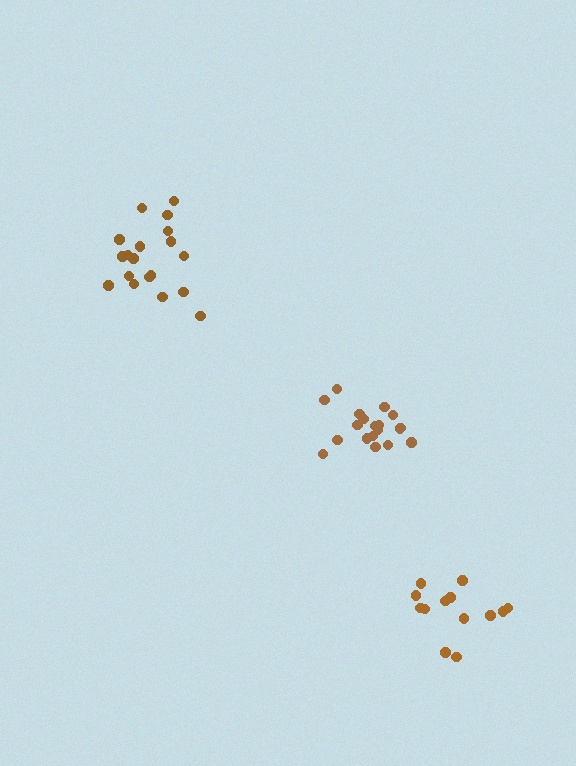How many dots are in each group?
Group 1: 19 dots, Group 2: 13 dots, Group 3: 19 dots (51 total).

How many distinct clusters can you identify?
There are 3 distinct clusters.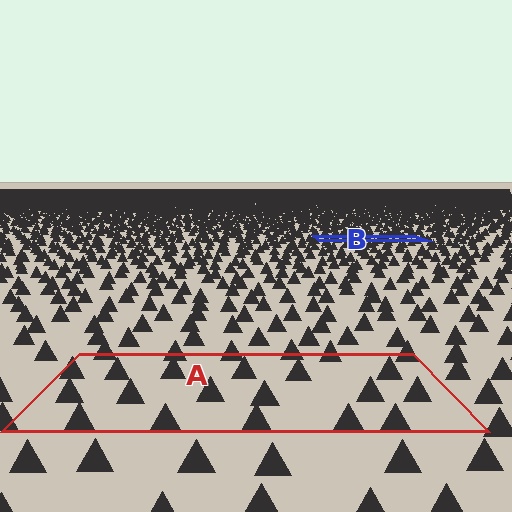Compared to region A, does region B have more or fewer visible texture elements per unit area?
Region B has more texture elements per unit area — they are packed more densely because it is farther away.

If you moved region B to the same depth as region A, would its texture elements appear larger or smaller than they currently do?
They would appear larger. At a closer depth, the same texture elements are projected at a bigger on-screen size.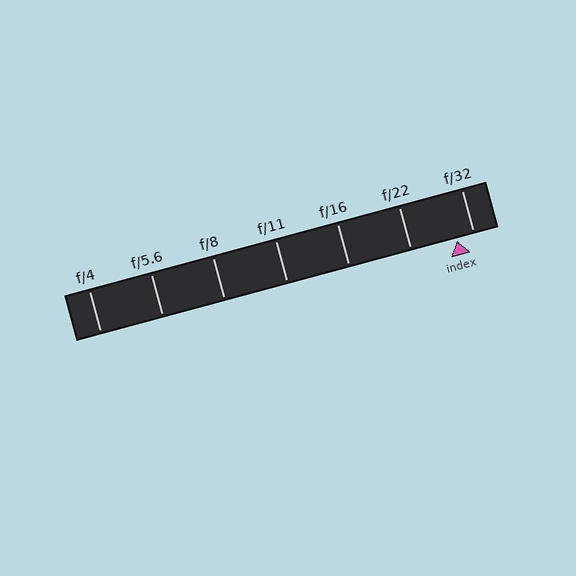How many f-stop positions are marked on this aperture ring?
There are 7 f-stop positions marked.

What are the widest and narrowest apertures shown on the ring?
The widest aperture shown is f/4 and the narrowest is f/32.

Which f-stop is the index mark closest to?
The index mark is closest to f/32.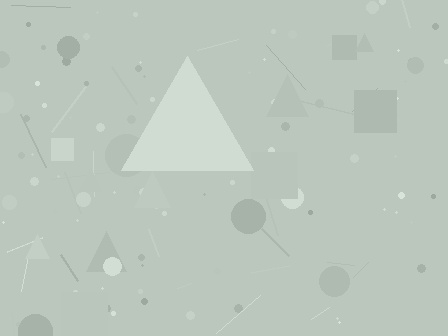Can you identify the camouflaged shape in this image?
The camouflaged shape is a triangle.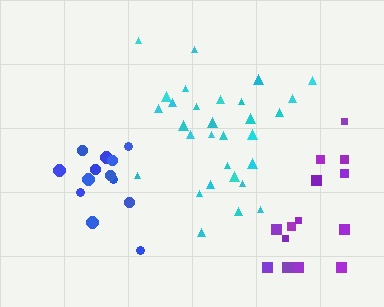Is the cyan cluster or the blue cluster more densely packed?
Blue.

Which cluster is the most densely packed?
Blue.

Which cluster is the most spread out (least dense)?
Purple.